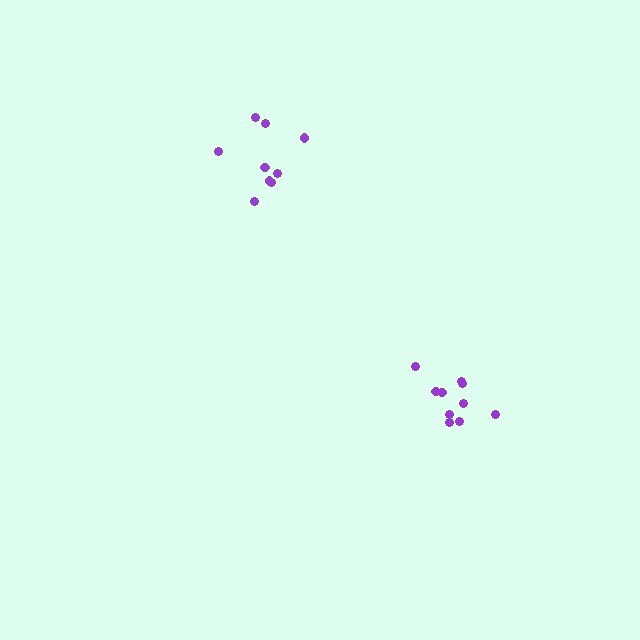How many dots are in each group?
Group 1: 10 dots, Group 2: 9 dots (19 total).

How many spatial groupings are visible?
There are 2 spatial groupings.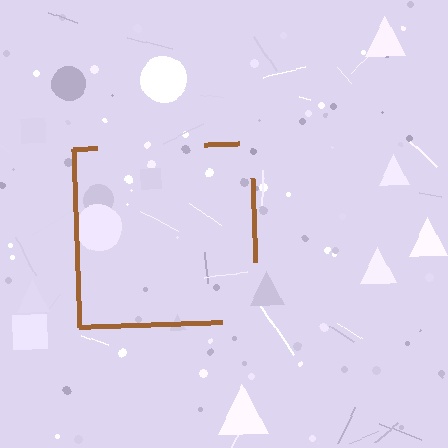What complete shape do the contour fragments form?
The contour fragments form a square.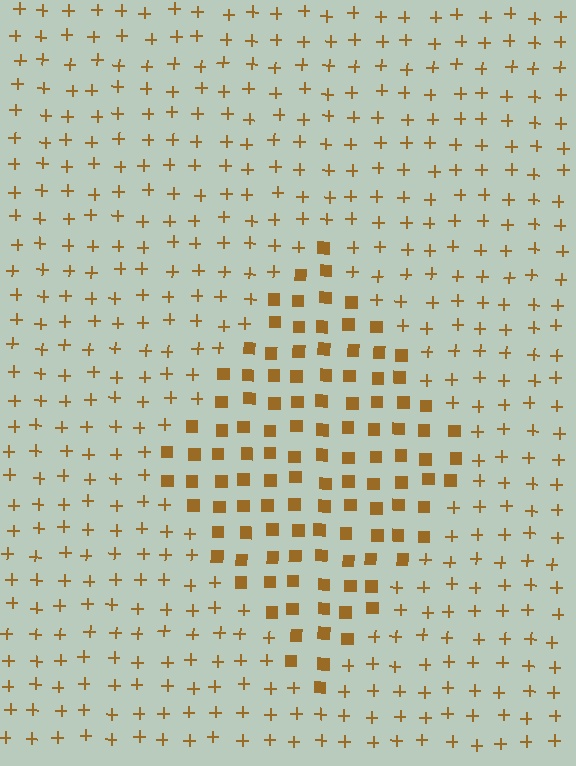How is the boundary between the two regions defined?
The boundary is defined by a change in element shape: squares inside vs. plus signs outside. All elements share the same color and spacing.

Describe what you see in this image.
The image is filled with small brown elements arranged in a uniform grid. A diamond-shaped region contains squares, while the surrounding area contains plus signs. The boundary is defined purely by the change in element shape.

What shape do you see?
I see a diamond.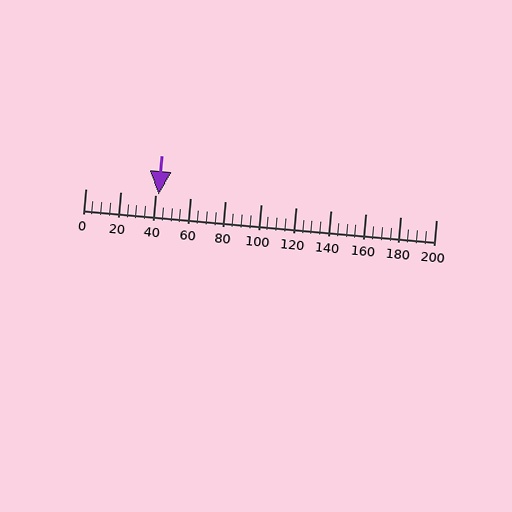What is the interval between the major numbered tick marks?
The major tick marks are spaced 20 units apart.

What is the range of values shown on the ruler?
The ruler shows values from 0 to 200.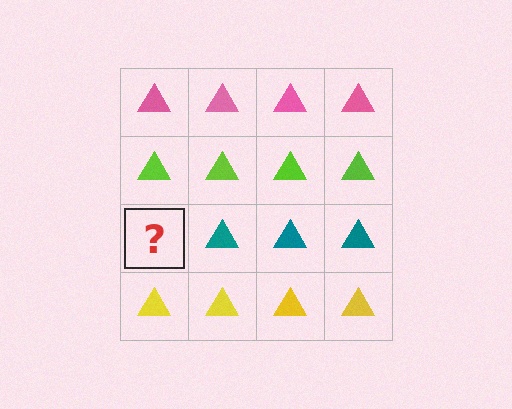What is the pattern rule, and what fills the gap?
The rule is that each row has a consistent color. The gap should be filled with a teal triangle.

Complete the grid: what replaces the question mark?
The question mark should be replaced with a teal triangle.